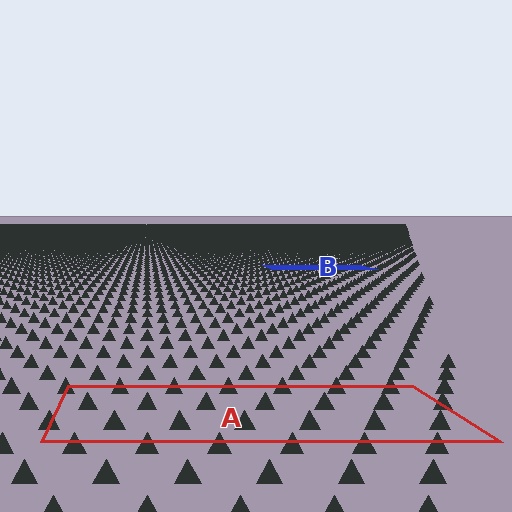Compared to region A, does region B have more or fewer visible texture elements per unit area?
Region B has more texture elements per unit area — they are packed more densely because it is farther away.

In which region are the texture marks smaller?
The texture marks are smaller in region B, because it is farther away.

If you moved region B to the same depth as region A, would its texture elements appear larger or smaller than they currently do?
They would appear larger. At a closer depth, the same texture elements are projected at a bigger on-screen size.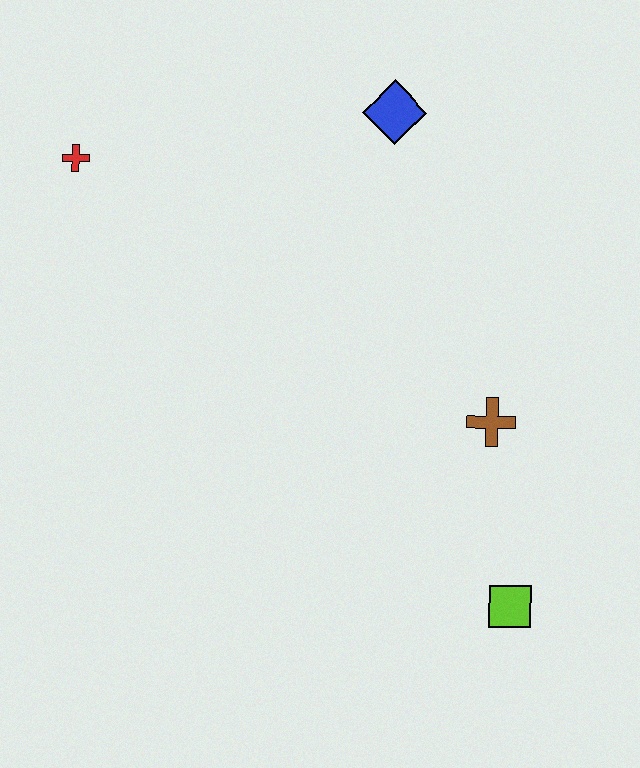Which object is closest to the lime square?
The brown cross is closest to the lime square.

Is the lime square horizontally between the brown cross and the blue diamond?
No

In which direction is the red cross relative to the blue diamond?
The red cross is to the left of the blue diamond.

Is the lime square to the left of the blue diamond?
No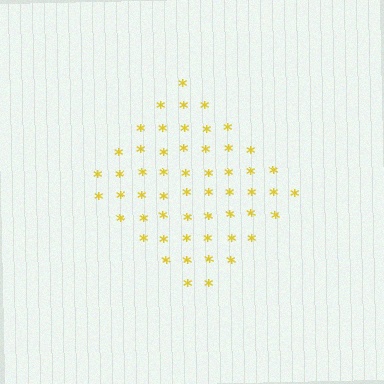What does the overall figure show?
The overall figure shows a diamond.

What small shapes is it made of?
It is made of small asterisks.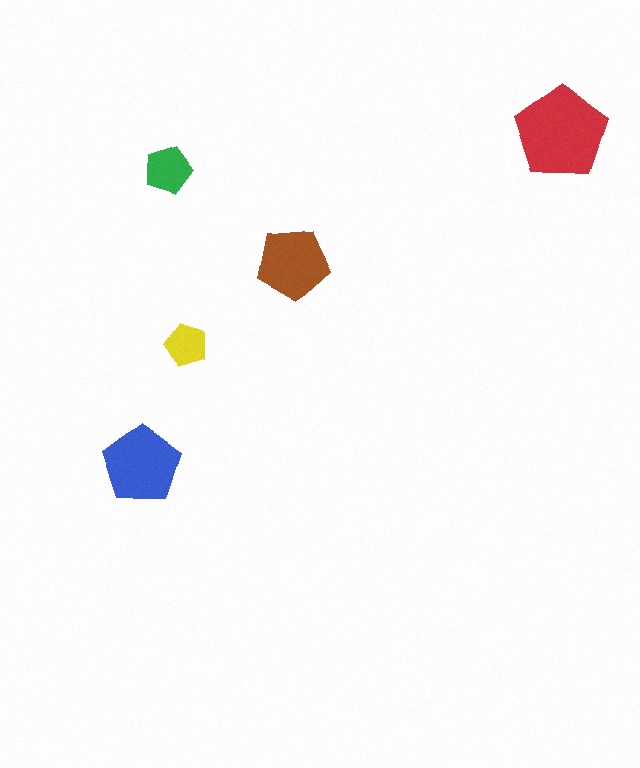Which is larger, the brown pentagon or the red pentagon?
The red one.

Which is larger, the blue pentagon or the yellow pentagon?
The blue one.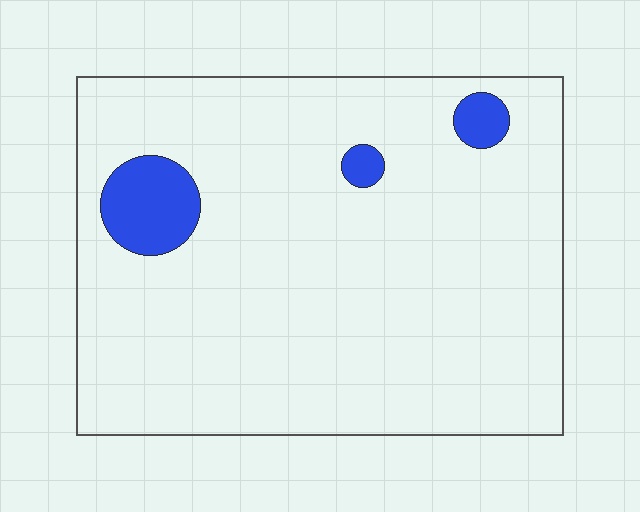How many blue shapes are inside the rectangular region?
3.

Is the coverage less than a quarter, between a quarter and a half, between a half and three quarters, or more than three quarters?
Less than a quarter.